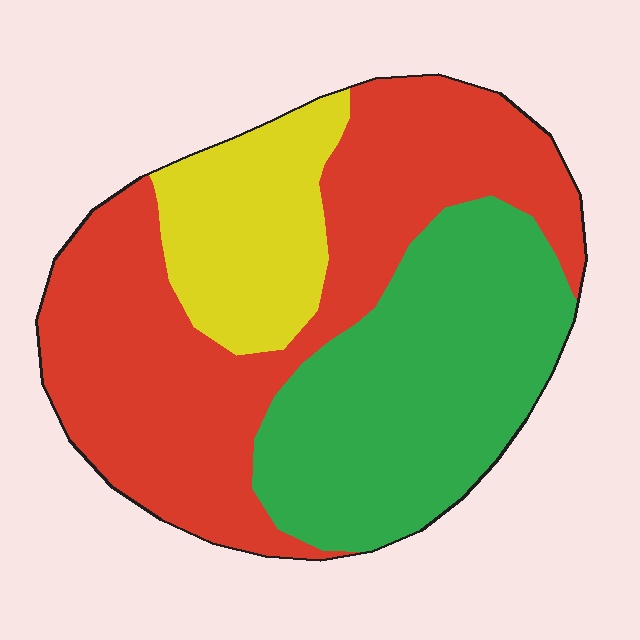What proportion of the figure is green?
Green takes up about one third (1/3) of the figure.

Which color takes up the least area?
Yellow, at roughly 15%.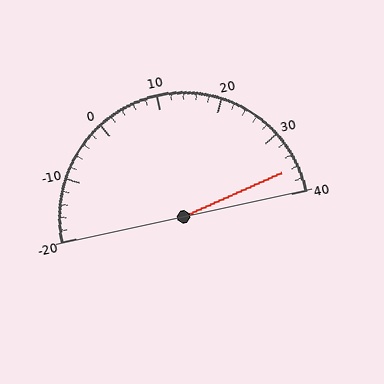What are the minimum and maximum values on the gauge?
The gauge ranges from -20 to 40.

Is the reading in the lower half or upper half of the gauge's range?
The reading is in the upper half of the range (-20 to 40).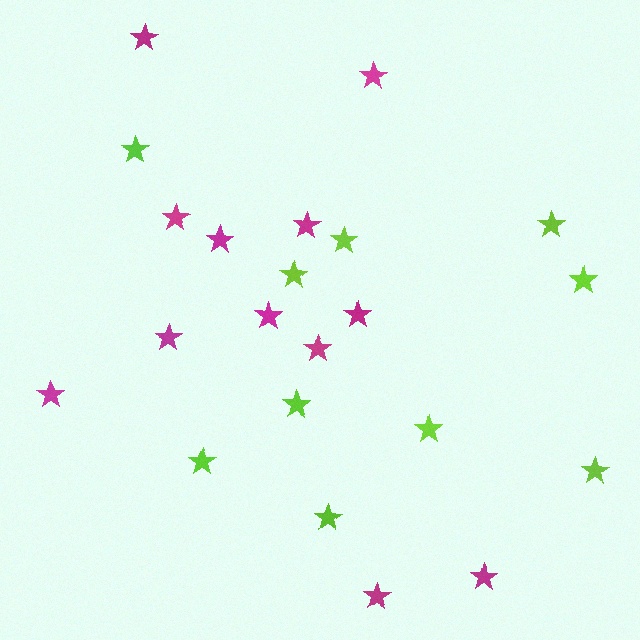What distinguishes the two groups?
There are 2 groups: one group of lime stars (10) and one group of magenta stars (12).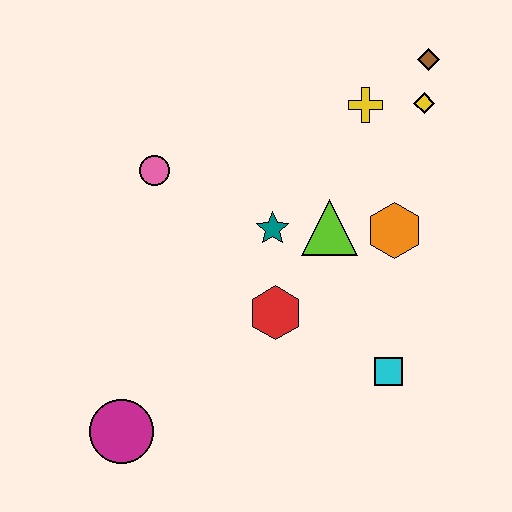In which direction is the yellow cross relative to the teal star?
The yellow cross is above the teal star.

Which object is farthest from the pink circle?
The cyan square is farthest from the pink circle.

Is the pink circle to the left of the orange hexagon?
Yes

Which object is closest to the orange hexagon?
The lime triangle is closest to the orange hexagon.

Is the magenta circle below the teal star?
Yes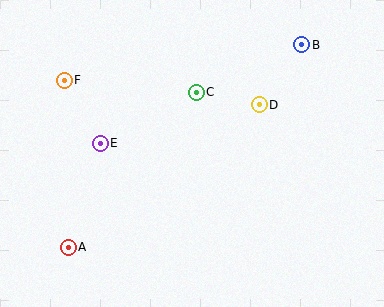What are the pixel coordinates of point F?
Point F is at (64, 80).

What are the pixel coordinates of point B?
Point B is at (302, 45).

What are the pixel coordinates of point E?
Point E is at (100, 143).